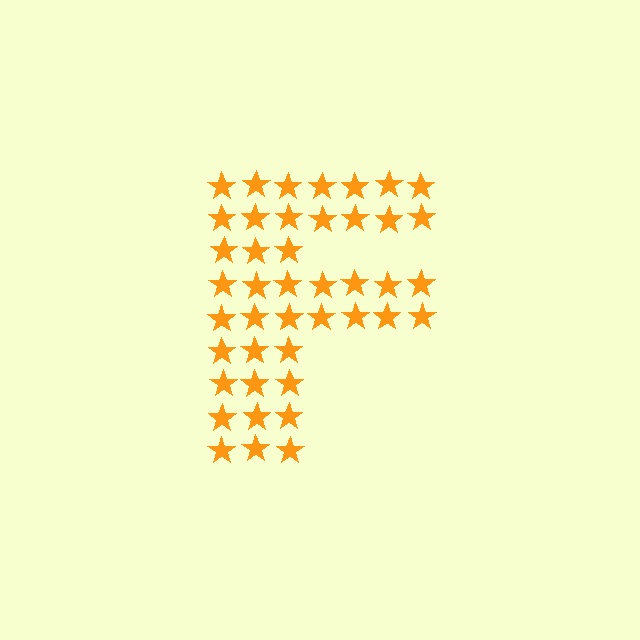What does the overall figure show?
The overall figure shows the letter F.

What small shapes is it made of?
It is made of small stars.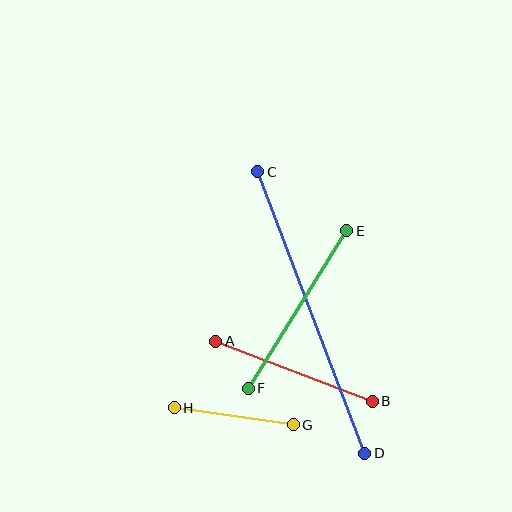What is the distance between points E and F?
The distance is approximately 186 pixels.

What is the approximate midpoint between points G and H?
The midpoint is at approximately (234, 416) pixels.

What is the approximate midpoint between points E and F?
The midpoint is at approximately (297, 310) pixels.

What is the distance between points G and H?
The distance is approximately 120 pixels.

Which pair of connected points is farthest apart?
Points C and D are farthest apart.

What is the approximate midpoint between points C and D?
The midpoint is at approximately (311, 312) pixels.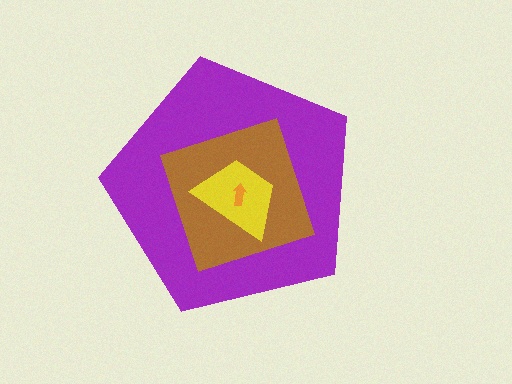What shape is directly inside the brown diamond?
The yellow trapezoid.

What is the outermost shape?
The purple pentagon.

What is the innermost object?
The orange arrow.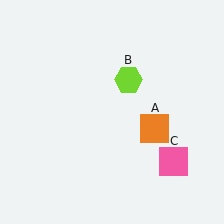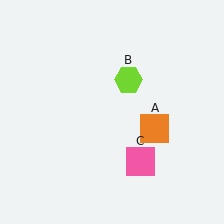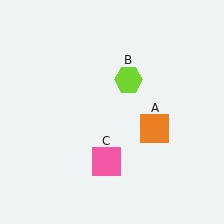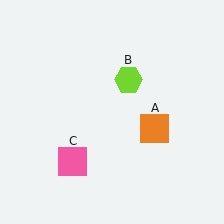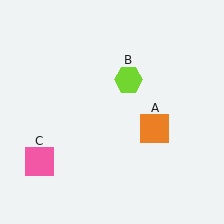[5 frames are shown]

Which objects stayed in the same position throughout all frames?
Orange square (object A) and lime hexagon (object B) remained stationary.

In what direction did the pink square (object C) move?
The pink square (object C) moved left.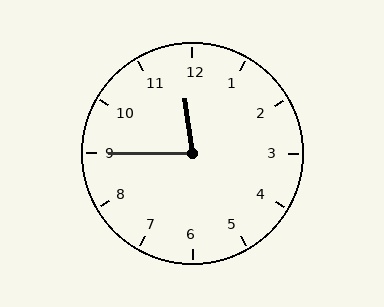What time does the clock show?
11:45.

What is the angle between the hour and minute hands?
Approximately 82 degrees.